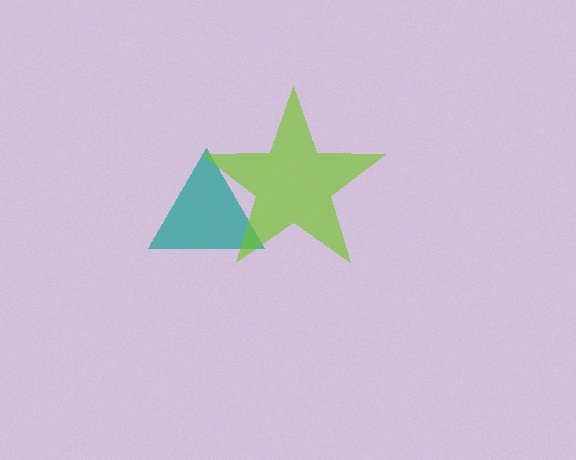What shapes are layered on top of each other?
The layered shapes are: a teal triangle, a lime star.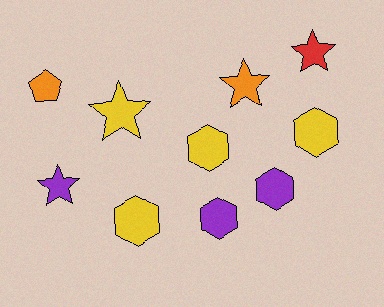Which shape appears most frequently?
Hexagon, with 5 objects.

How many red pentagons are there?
There are no red pentagons.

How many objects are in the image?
There are 10 objects.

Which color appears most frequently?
Yellow, with 4 objects.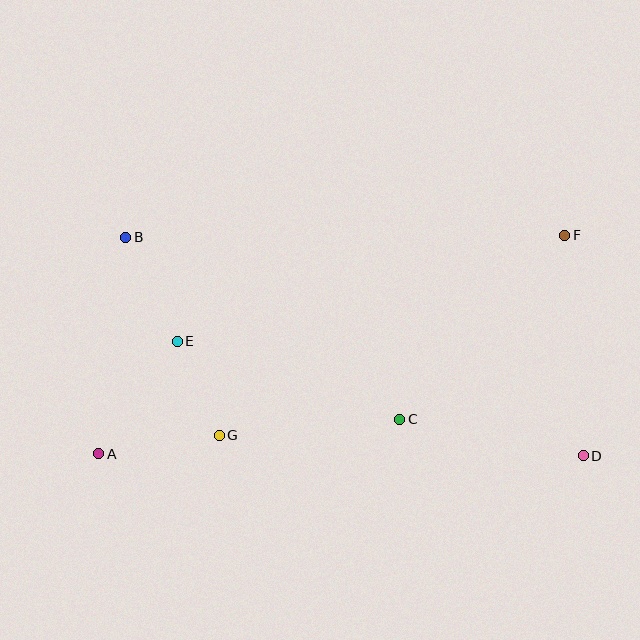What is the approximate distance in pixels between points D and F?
The distance between D and F is approximately 221 pixels.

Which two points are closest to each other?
Points E and G are closest to each other.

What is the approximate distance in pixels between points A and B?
The distance between A and B is approximately 218 pixels.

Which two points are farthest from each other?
Points A and F are farthest from each other.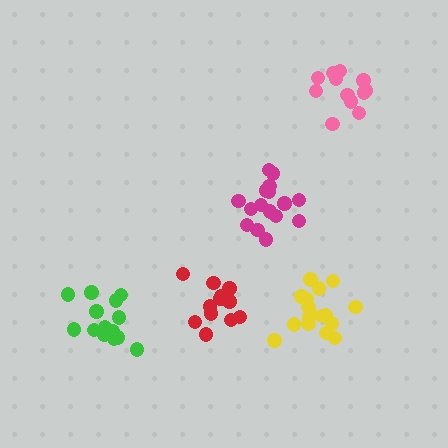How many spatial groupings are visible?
There are 5 spatial groupings.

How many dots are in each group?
Group 1: 17 dots, Group 2: 16 dots, Group 3: 12 dots, Group 4: 14 dots, Group 5: 12 dots (71 total).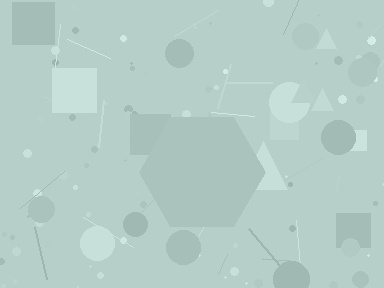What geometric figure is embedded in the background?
A hexagon is embedded in the background.